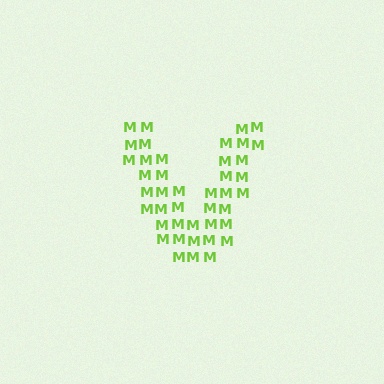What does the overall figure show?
The overall figure shows the letter V.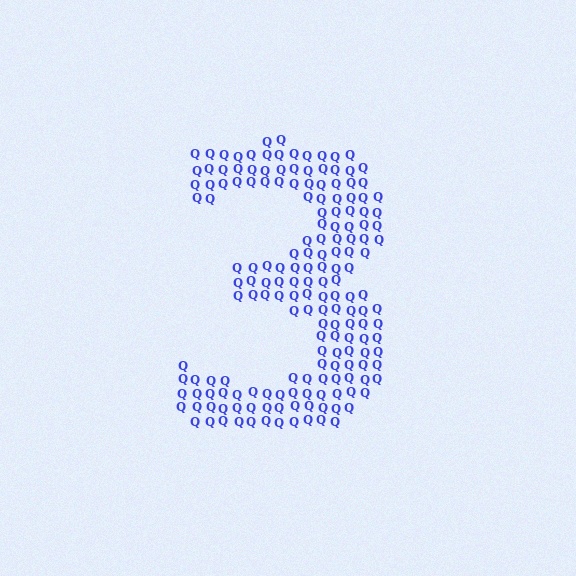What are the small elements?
The small elements are letter Q's.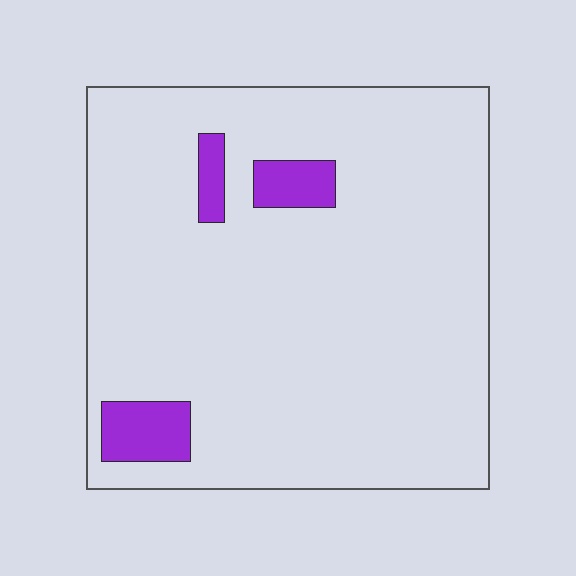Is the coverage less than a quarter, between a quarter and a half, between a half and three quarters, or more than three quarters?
Less than a quarter.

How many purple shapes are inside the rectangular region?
3.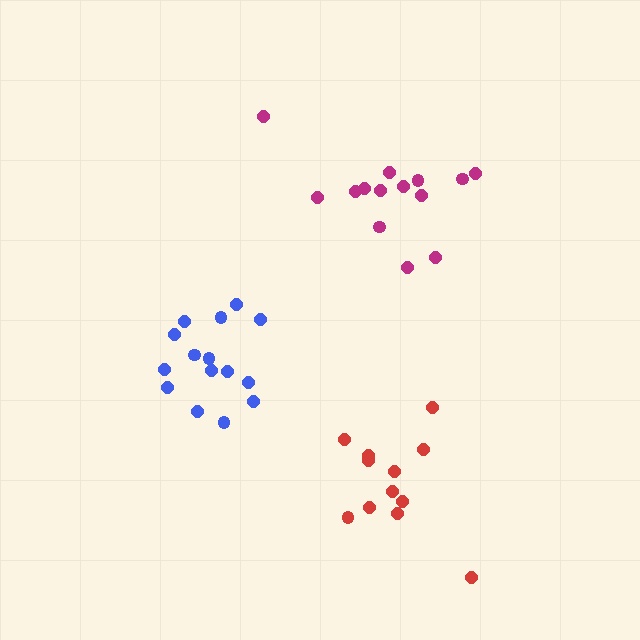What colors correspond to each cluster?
The clusters are colored: magenta, blue, red.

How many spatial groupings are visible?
There are 3 spatial groupings.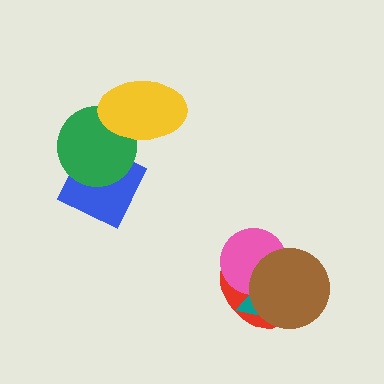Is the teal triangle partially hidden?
Yes, it is partially covered by another shape.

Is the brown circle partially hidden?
No, no other shape covers it.